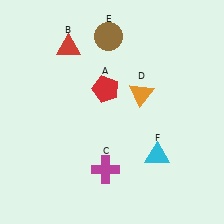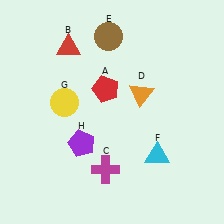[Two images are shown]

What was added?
A yellow circle (G), a purple pentagon (H) were added in Image 2.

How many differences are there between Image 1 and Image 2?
There are 2 differences between the two images.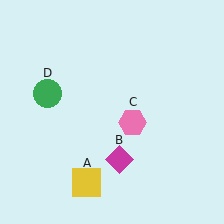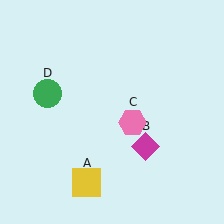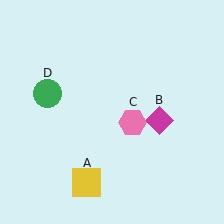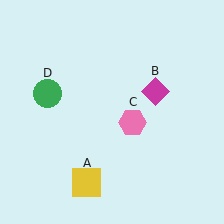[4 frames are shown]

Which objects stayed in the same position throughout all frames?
Yellow square (object A) and pink hexagon (object C) and green circle (object D) remained stationary.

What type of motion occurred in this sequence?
The magenta diamond (object B) rotated counterclockwise around the center of the scene.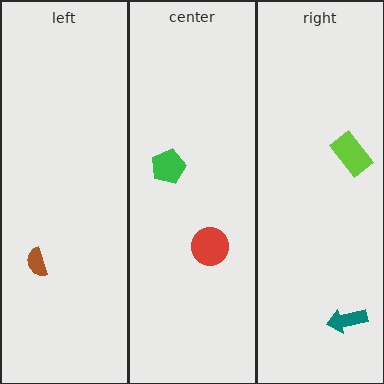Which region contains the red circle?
The center region.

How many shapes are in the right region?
2.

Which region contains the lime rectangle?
The right region.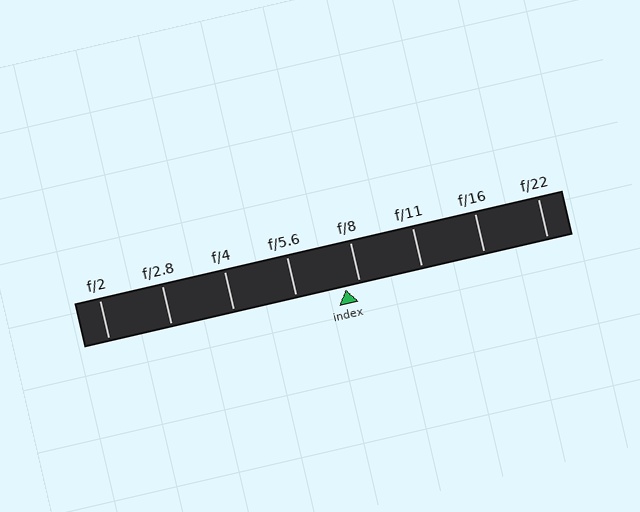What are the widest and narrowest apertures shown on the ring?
The widest aperture shown is f/2 and the narrowest is f/22.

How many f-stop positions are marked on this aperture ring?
There are 8 f-stop positions marked.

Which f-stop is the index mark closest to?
The index mark is closest to f/8.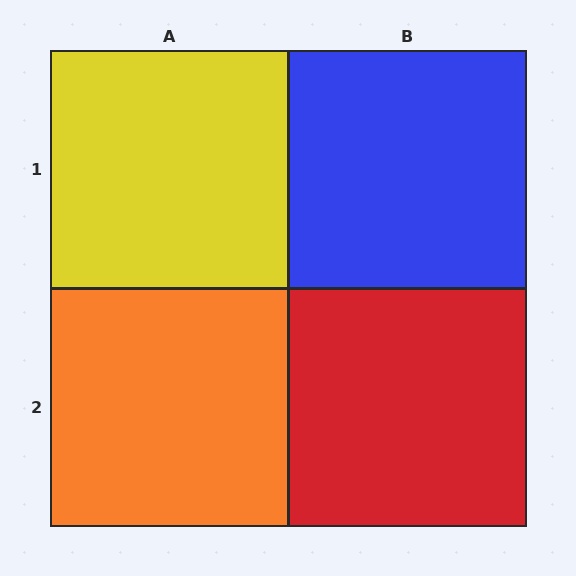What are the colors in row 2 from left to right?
Orange, red.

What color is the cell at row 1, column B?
Blue.